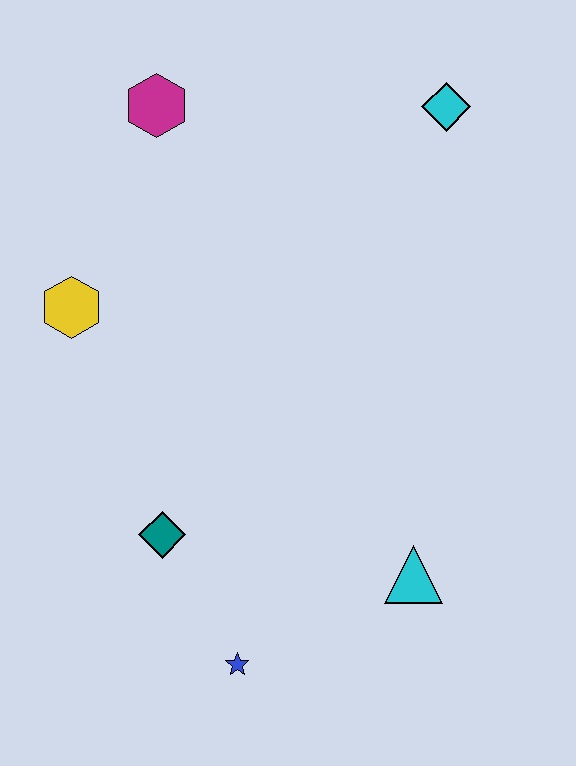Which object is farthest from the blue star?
The cyan diamond is farthest from the blue star.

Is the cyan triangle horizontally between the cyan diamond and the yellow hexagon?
Yes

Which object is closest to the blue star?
The teal diamond is closest to the blue star.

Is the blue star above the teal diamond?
No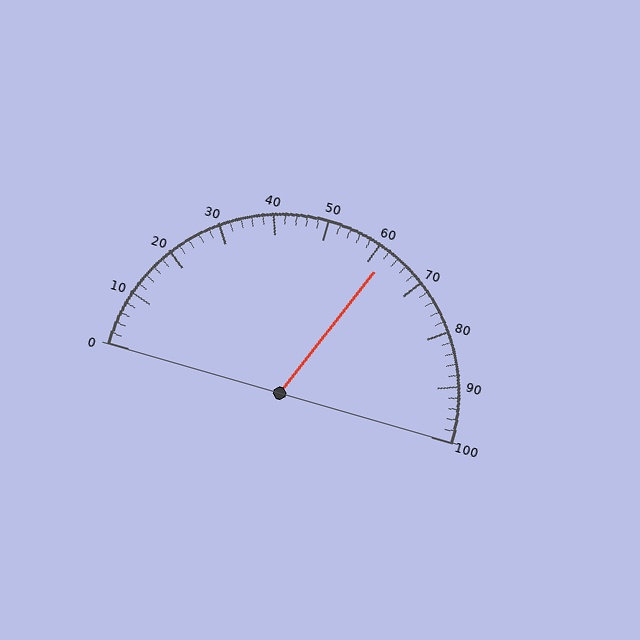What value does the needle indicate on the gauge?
The needle indicates approximately 62.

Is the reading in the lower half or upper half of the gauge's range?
The reading is in the upper half of the range (0 to 100).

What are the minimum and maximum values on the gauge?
The gauge ranges from 0 to 100.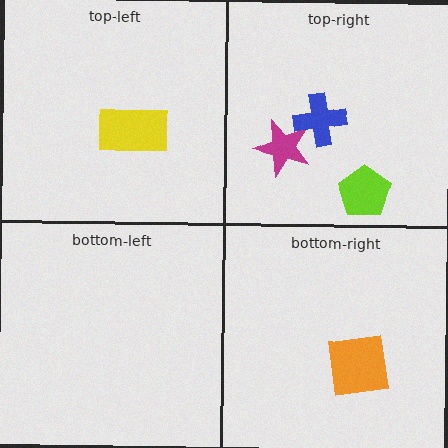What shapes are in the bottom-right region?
The orange square.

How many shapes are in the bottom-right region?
1.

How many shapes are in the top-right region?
3.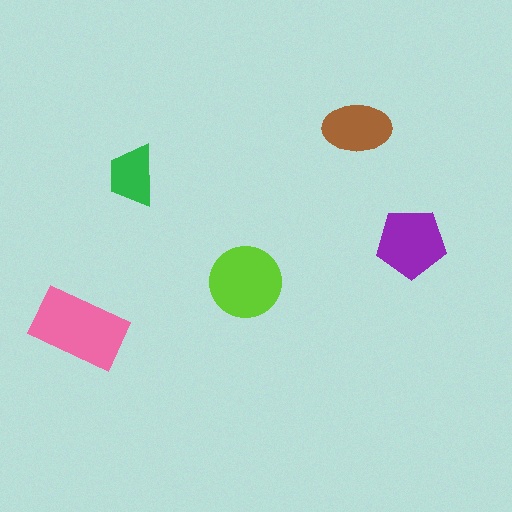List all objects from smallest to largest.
The green trapezoid, the brown ellipse, the purple pentagon, the lime circle, the pink rectangle.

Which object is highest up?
The brown ellipse is topmost.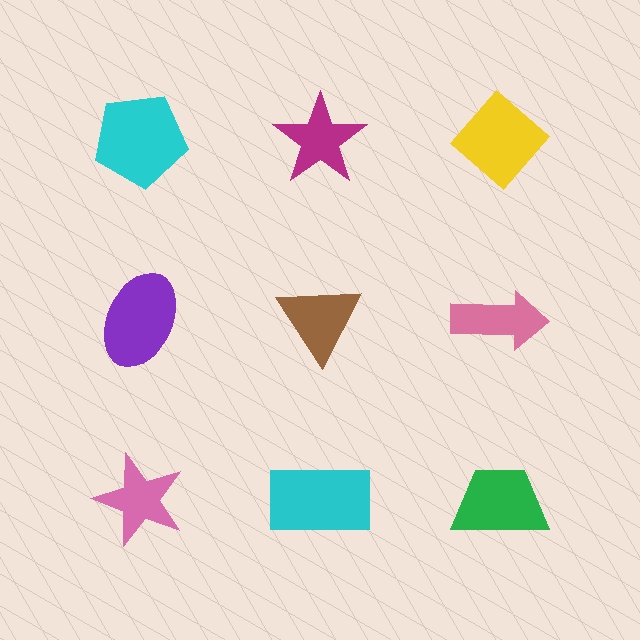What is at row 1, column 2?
A magenta star.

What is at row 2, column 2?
A brown triangle.